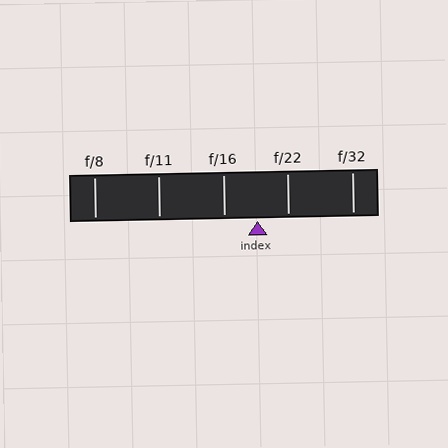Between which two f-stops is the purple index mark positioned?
The index mark is between f/16 and f/22.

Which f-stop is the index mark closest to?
The index mark is closest to f/22.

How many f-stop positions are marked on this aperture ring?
There are 5 f-stop positions marked.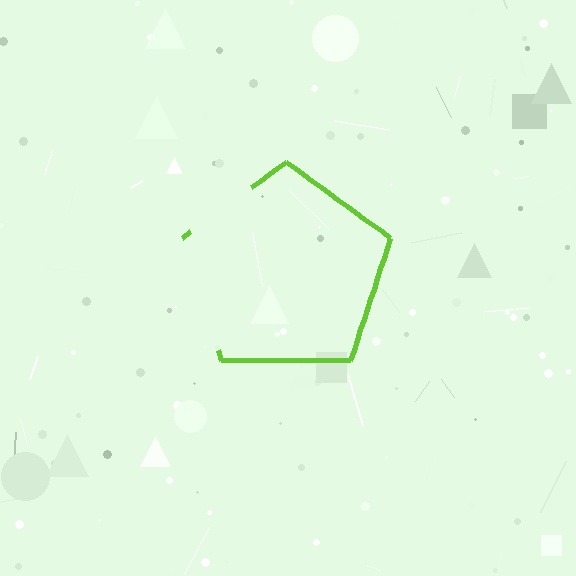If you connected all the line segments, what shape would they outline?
They would outline a pentagon.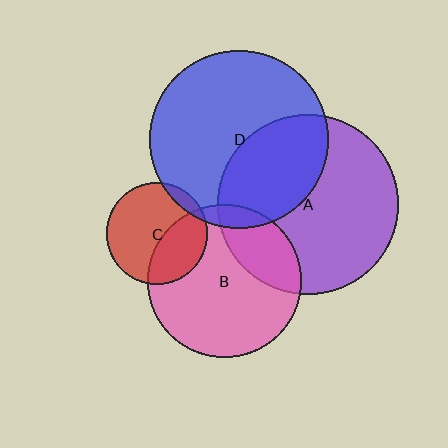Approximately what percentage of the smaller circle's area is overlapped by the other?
Approximately 5%.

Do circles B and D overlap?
Yes.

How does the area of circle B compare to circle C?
Approximately 2.3 times.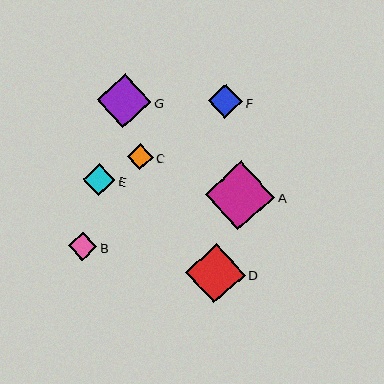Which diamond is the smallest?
Diamond C is the smallest with a size of approximately 26 pixels.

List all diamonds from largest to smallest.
From largest to smallest: A, D, G, F, E, B, C.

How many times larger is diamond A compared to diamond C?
Diamond A is approximately 2.7 times the size of diamond C.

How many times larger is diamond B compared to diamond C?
Diamond B is approximately 1.1 times the size of diamond C.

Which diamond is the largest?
Diamond A is the largest with a size of approximately 69 pixels.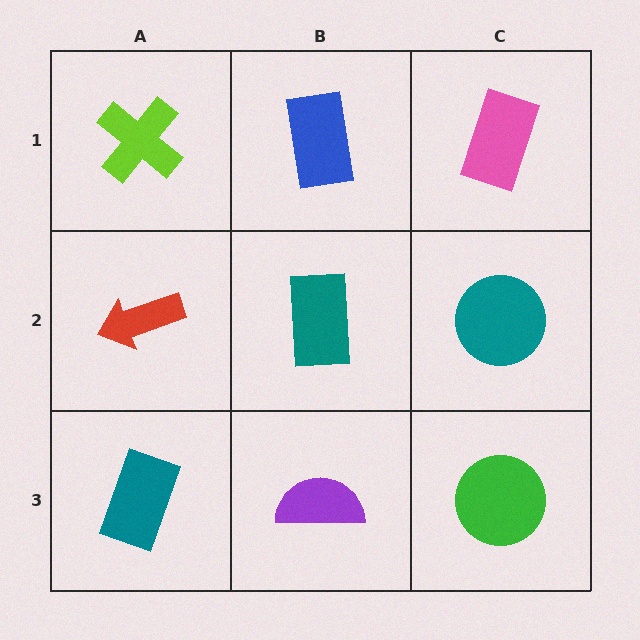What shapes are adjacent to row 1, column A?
A red arrow (row 2, column A), a blue rectangle (row 1, column B).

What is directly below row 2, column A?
A teal rectangle.